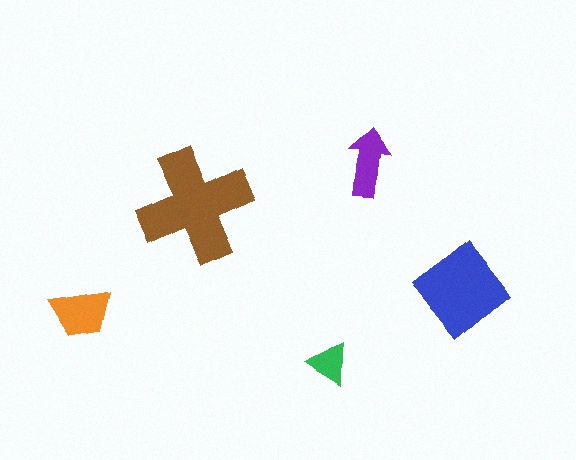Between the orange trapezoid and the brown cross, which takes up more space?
The brown cross.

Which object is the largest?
The brown cross.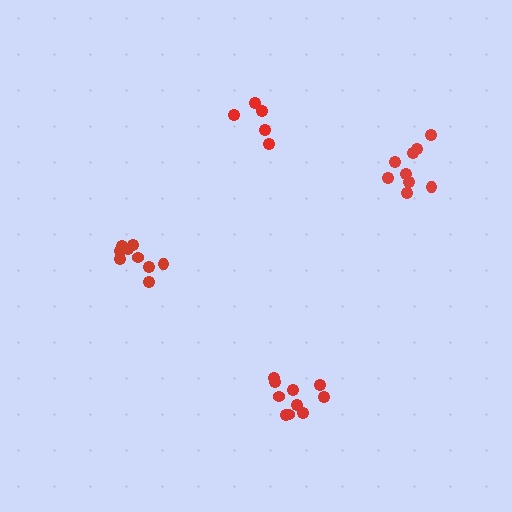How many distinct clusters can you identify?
There are 4 distinct clusters.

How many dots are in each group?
Group 1: 10 dots, Group 2: 9 dots, Group 3: 5 dots, Group 4: 9 dots (33 total).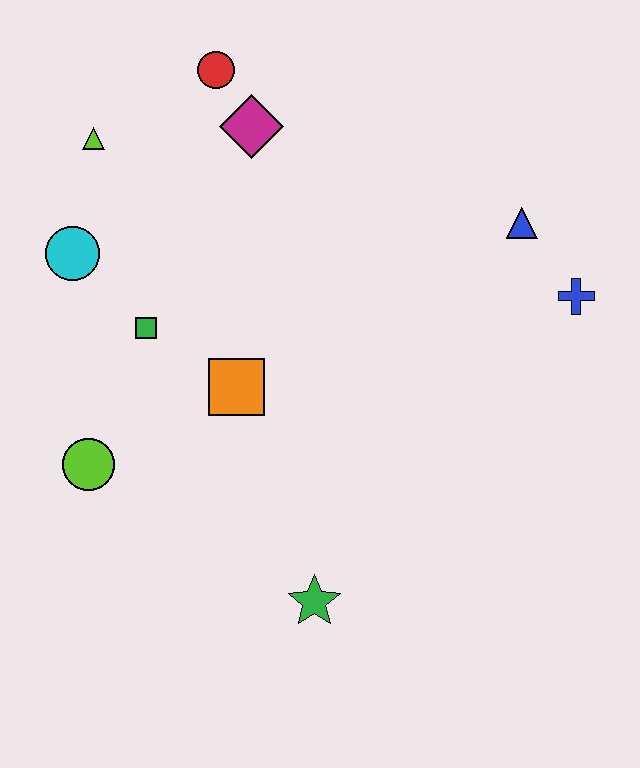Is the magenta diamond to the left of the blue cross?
Yes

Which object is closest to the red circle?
The magenta diamond is closest to the red circle.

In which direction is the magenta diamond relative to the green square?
The magenta diamond is above the green square.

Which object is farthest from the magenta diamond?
The green star is farthest from the magenta diamond.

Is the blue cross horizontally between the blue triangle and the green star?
No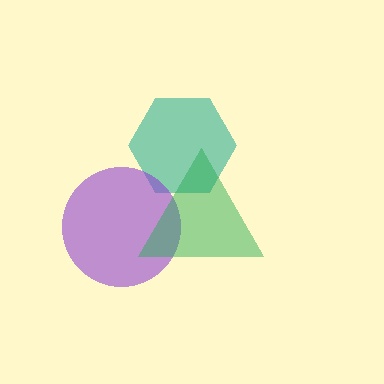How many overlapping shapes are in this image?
There are 3 overlapping shapes in the image.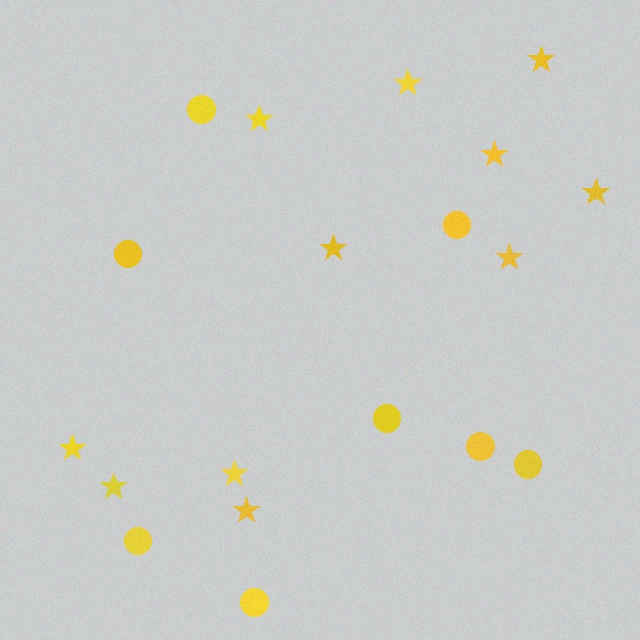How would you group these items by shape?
There are 2 groups: one group of stars (11) and one group of circles (8).